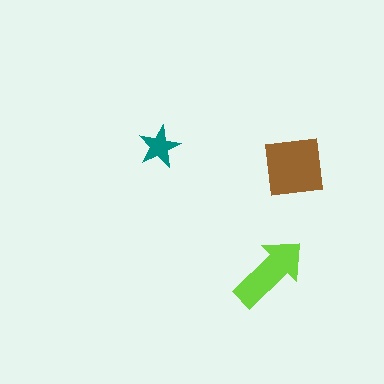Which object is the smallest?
The teal star.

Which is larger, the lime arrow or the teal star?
The lime arrow.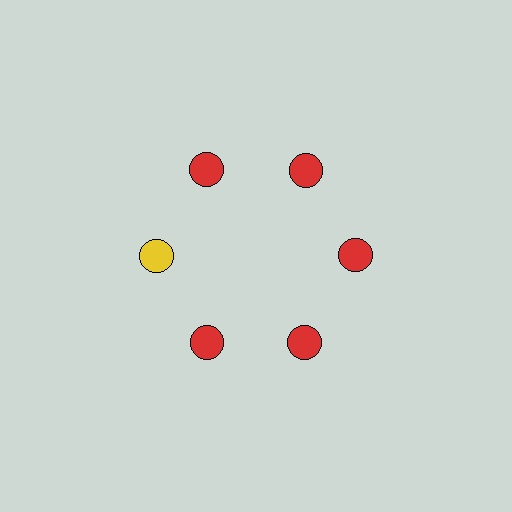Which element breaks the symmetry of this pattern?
The yellow circle at roughly the 9 o'clock position breaks the symmetry. All other shapes are red circles.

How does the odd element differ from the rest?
It has a different color: yellow instead of red.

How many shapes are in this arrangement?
There are 6 shapes arranged in a ring pattern.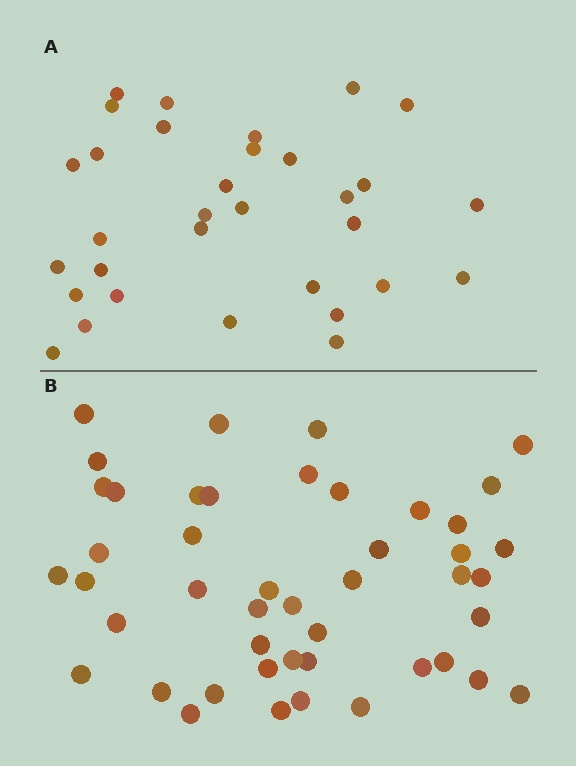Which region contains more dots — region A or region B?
Region B (the bottom region) has more dots.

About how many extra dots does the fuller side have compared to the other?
Region B has approximately 15 more dots than region A.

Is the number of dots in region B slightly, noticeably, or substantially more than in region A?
Region B has noticeably more, but not dramatically so. The ratio is roughly 1.4 to 1.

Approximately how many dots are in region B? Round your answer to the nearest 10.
About 50 dots. (The exact count is 46, which rounds to 50.)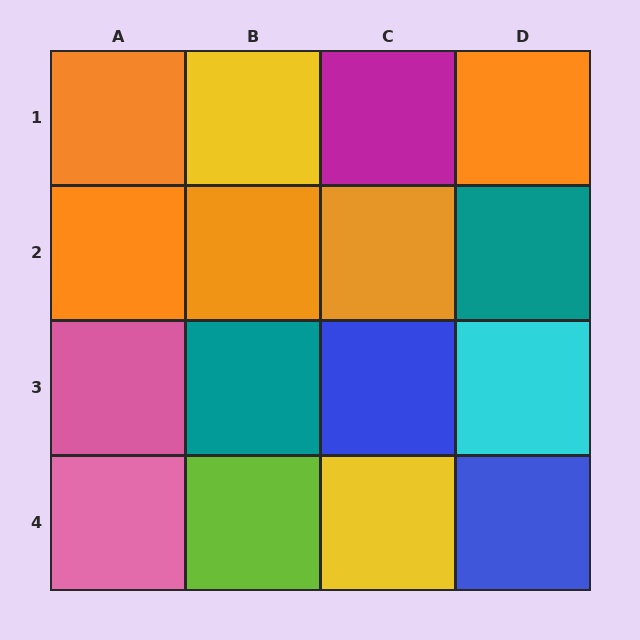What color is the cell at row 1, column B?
Yellow.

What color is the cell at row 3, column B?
Teal.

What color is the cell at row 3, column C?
Blue.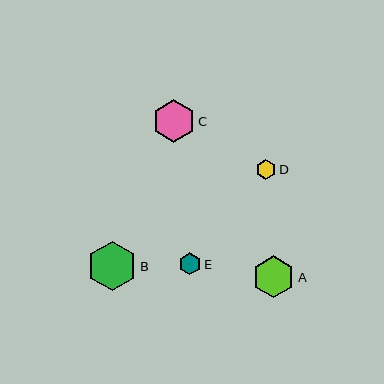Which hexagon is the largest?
Hexagon B is the largest with a size of approximately 50 pixels.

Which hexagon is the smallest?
Hexagon D is the smallest with a size of approximately 20 pixels.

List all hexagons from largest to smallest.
From largest to smallest: B, A, C, E, D.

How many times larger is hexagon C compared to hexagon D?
Hexagon C is approximately 2.1 times the size of hexagon D.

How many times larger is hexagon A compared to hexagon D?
Hexagon A is approximately 2.1 times the size of hexagon D.